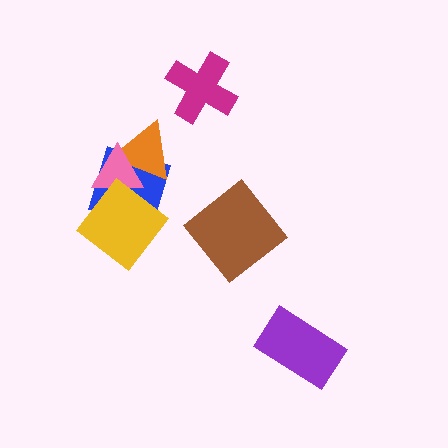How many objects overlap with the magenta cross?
0 objects overlap with the magenta cross.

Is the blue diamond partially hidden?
Yes, it is partially covered by another shape.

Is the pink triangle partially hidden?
Yes, it is partially covered by another shape.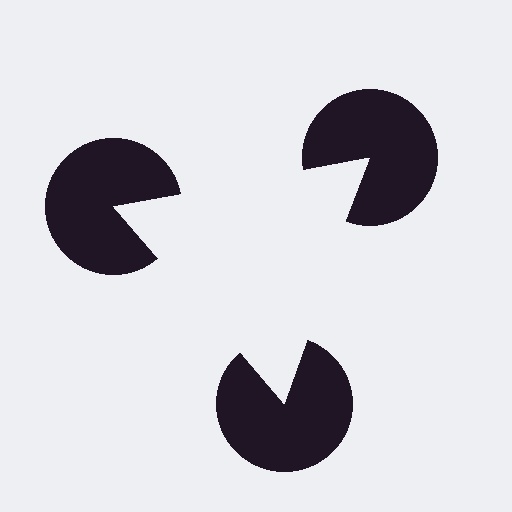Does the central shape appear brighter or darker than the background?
It typically appears slightly brighter than the background, even though no actual brightness change is drawn.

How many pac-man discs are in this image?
There are 3 — one at each vertex of the illusory triangle.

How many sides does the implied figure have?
3 sides.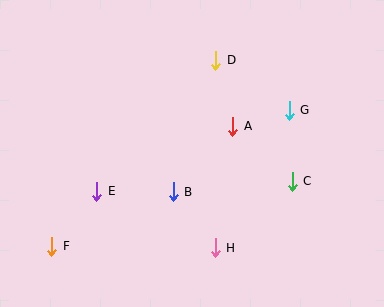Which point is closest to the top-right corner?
Point G is closest to the top-right corner.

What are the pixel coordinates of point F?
Point F is at (52, 246).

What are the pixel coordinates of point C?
Point C is at (292, 181).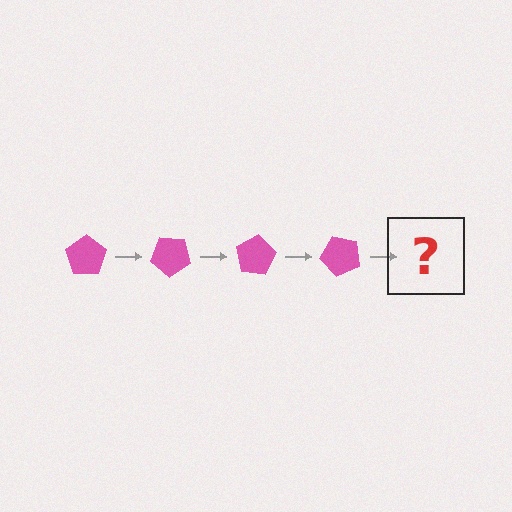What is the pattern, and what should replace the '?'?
The pattern is that the pentagon rotates 40 degrees each step. The '?' should be a pink pentagon rotated 160 degrees.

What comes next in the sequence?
The next element should be a pink pentagon rotated 160 degrees.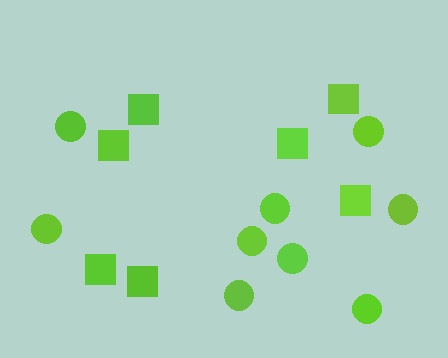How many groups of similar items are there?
There are 2 groups: one group of squares (7) and one group of circles (9).